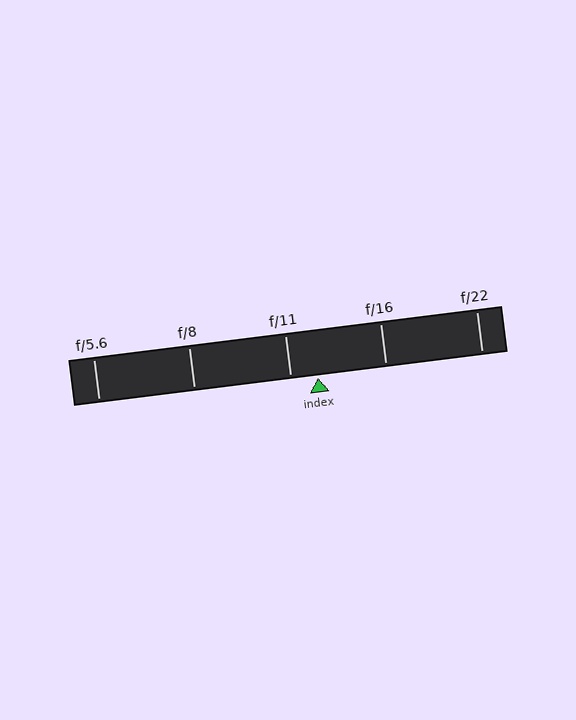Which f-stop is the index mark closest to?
The index mark is closest to f/11.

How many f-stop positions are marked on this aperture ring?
There are 5 f-stop positions marked.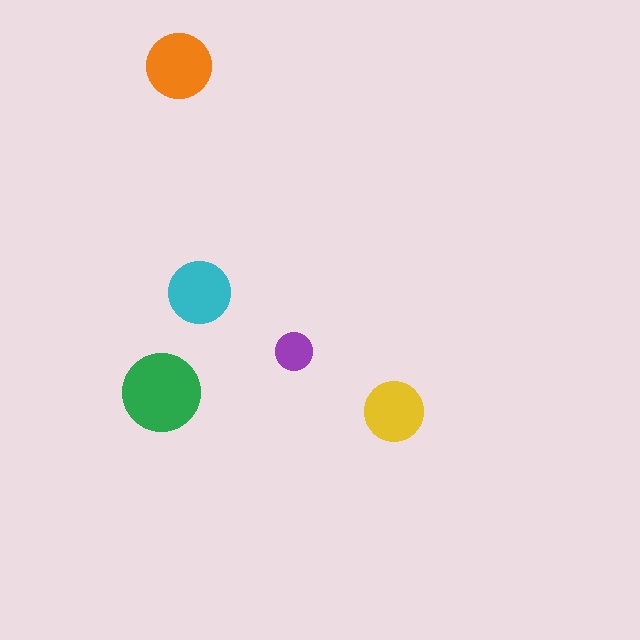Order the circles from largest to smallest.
the green one, the orange one, the cyan one, the yellow one, the purple one.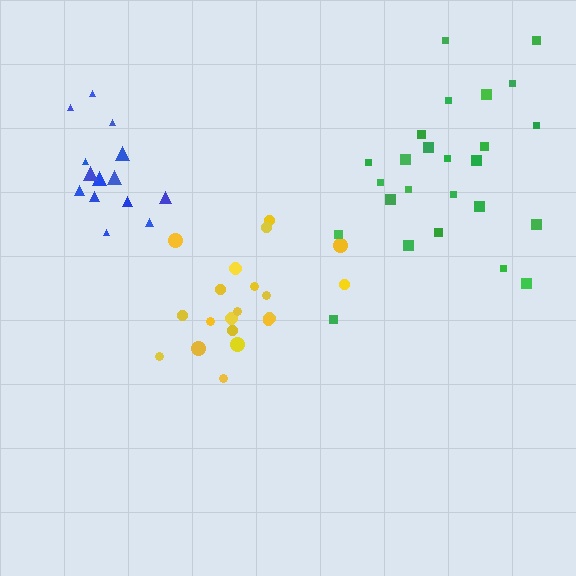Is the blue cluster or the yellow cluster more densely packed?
Blue.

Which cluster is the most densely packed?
Blue.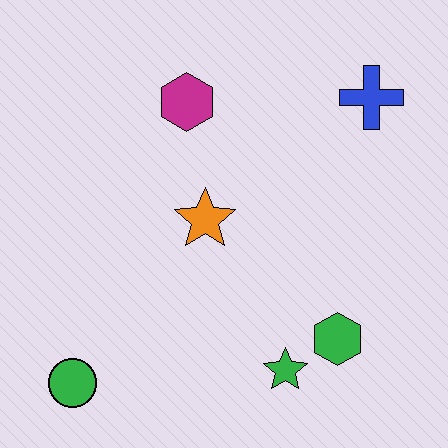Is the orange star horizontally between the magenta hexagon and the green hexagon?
Yes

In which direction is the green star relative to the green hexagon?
The green star is to the left of the green hexagon.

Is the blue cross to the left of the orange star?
No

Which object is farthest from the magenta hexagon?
The green circle is farthest from the magenta hexagon.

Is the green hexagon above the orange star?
No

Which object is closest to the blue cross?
The magenta hexagon is closest to the blue cross.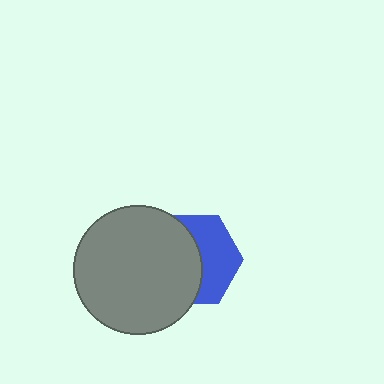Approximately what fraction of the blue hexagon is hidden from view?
Roughly 54% of the blue hexagon is hidden behind the gray circle.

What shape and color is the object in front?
The object in front is a gray circle.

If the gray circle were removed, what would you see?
You would see the complete blue hexagon.